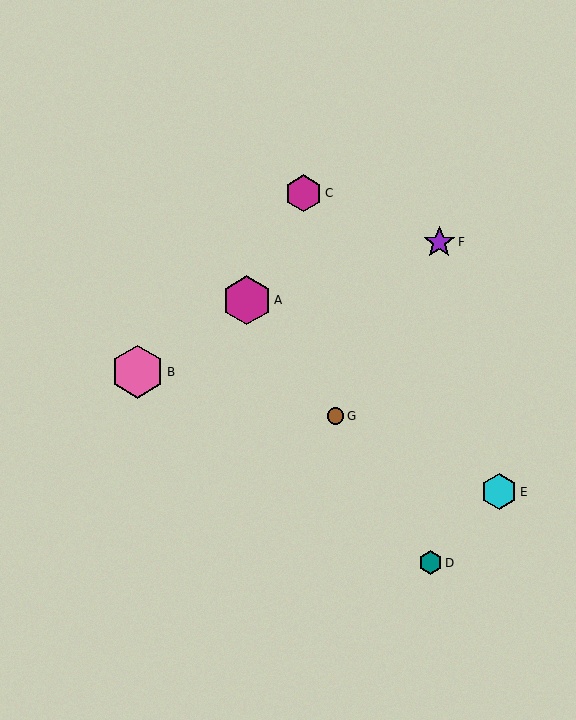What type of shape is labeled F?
Shape F is a purple star.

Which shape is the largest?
The pink hexagon (labeled B) is the largest.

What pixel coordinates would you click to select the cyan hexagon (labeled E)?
Click at (499, 492) to select the cyan hexagon E.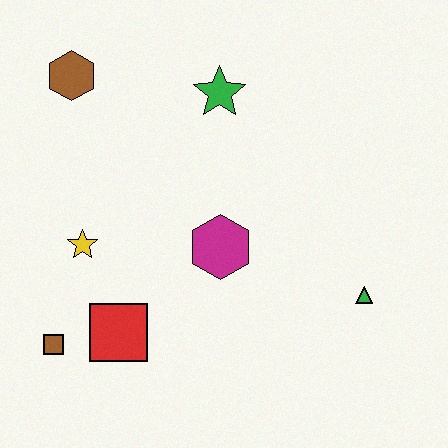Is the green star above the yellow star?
Yes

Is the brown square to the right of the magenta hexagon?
No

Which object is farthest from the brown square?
The green triangle is farthest from the brown square.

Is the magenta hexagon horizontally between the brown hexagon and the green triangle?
Yes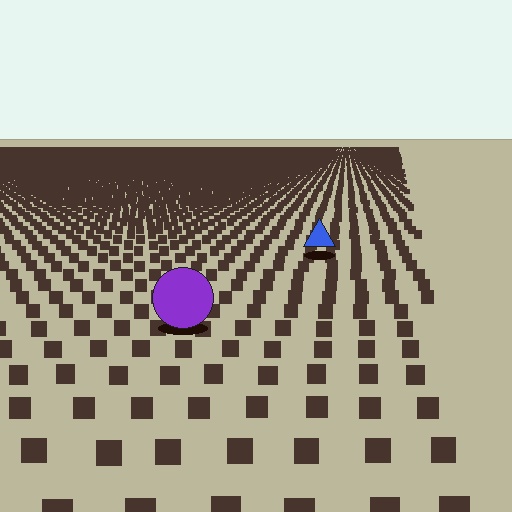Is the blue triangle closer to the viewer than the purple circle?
No. The purple circle is closer — you can tell from the texture gradient: the ground texture is coarser near it.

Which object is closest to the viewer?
The purple circle is closest. The texture marks near it are larger and more spread out.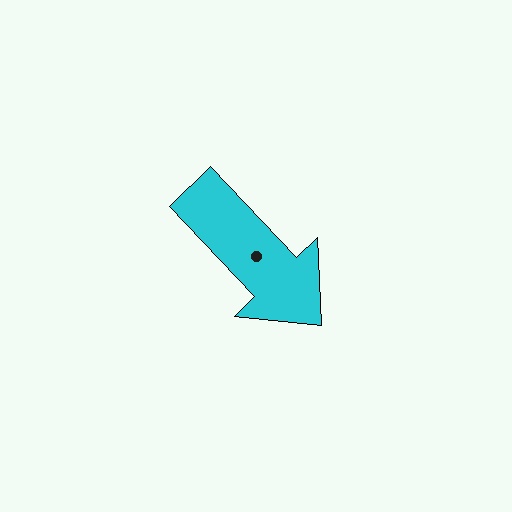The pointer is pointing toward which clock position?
Roughly 5 o'clock.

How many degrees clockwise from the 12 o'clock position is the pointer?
Approximately 136 degrees.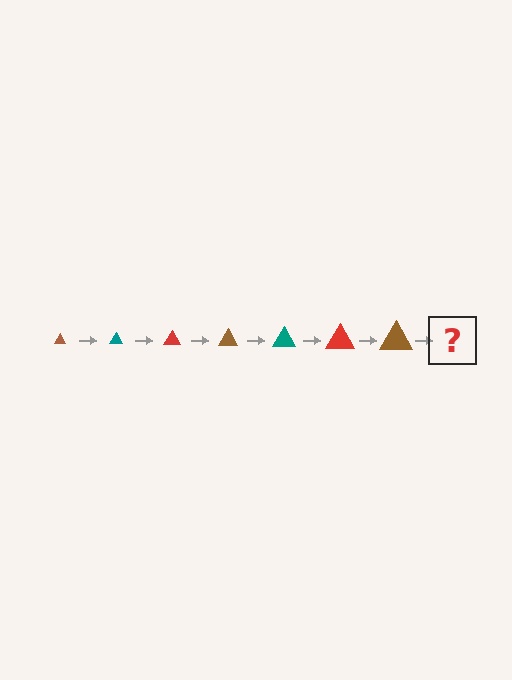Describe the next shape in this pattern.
It should be a teal triangle, larger than the previous one.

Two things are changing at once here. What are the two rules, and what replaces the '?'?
The two rules are that the triangle grows larger each step and the color cycles through brown, teal, and red. The '?' should be a teal triangle, larger than the previous one.